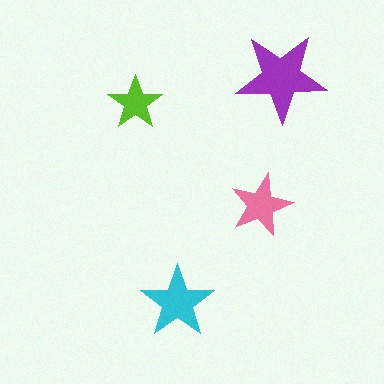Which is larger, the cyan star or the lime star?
The cyan one.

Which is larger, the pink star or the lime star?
The pink one.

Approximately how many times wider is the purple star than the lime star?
About 1.5 times wider.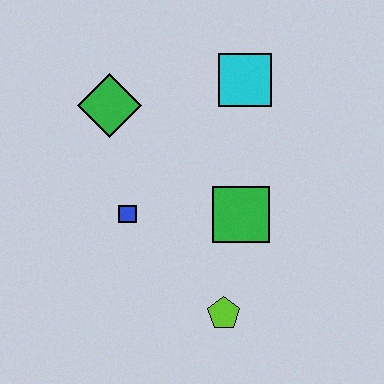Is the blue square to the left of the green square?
Yes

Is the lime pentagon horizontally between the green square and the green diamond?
Yes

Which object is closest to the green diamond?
The blue square is closest to the green diamond.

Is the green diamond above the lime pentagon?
Yes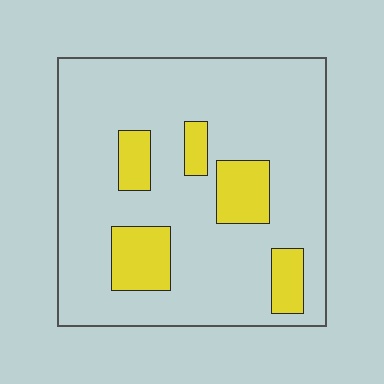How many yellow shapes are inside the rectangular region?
5.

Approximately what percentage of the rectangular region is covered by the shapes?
Approximately 20%.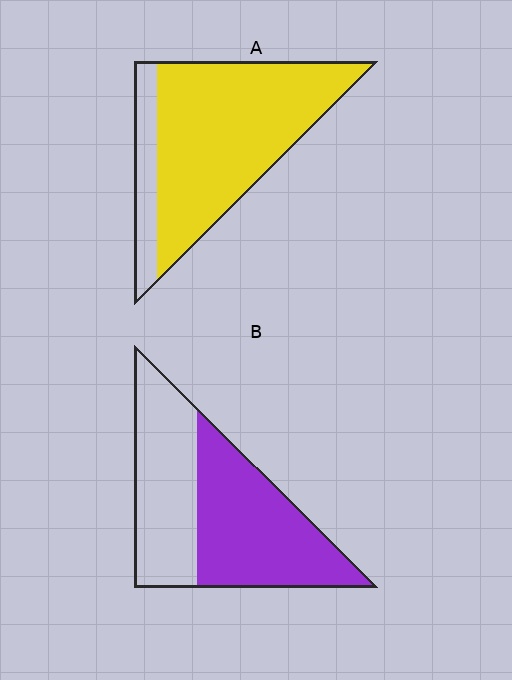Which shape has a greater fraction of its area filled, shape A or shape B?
Shape A.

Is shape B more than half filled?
Yes.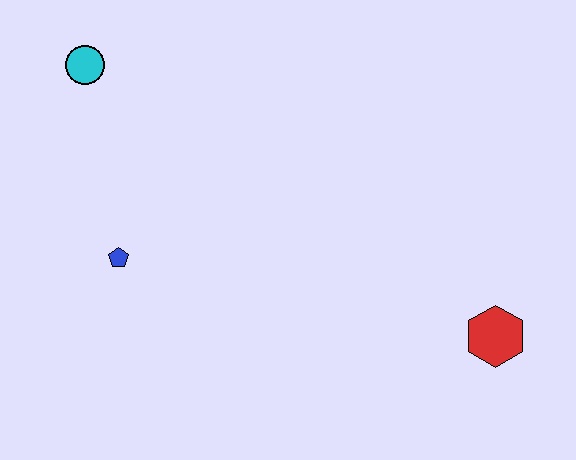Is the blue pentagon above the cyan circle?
No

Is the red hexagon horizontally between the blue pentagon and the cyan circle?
No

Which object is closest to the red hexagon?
The blue pentagon is closest to the red hexagon.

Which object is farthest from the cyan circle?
The red hexagon is farthest from the cyan circle.